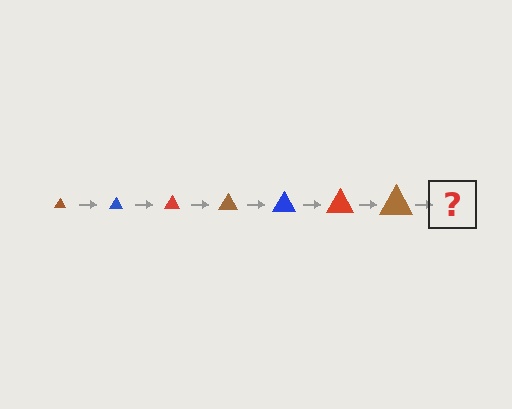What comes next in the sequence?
The next element should be a blue triangle, larger than the previous one.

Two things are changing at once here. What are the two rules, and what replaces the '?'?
The two rules are that the triangle grows larger each step and the color cycles through brown, blue, and red. The '?' should be a blue triangle, larger than the previous one.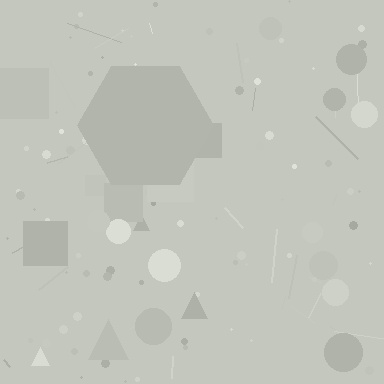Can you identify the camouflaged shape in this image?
The camouflaged shape is a hexagon.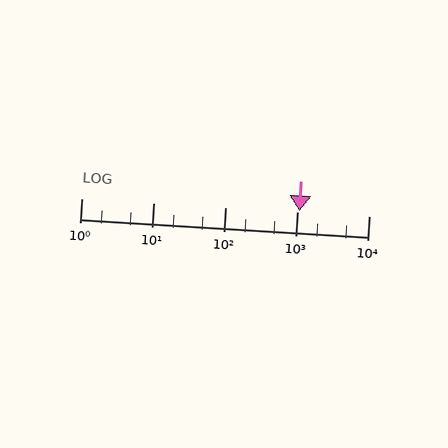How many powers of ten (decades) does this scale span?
The scale spans 4 decades, from 1 to 10000.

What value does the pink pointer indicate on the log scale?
The pointer indicates approximately 1100.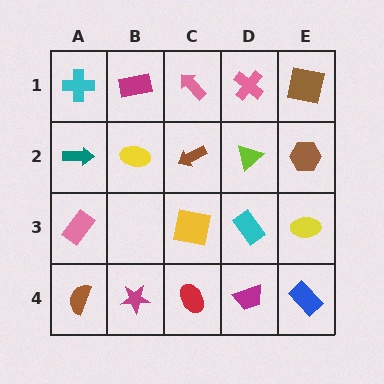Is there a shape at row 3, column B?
No, that cell is empty.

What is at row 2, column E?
A brown hexagon.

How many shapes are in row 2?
5 shapes.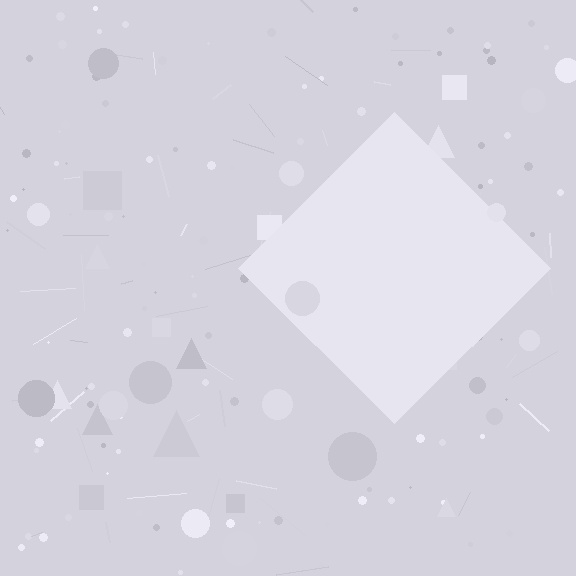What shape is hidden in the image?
A diamond is hidden in the image.